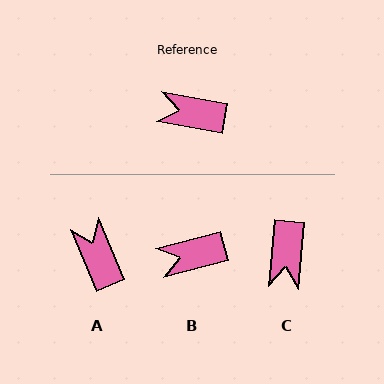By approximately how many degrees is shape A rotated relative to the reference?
Approximately 57 degrees clockwise.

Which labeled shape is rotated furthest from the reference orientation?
C, about 95 degrees away.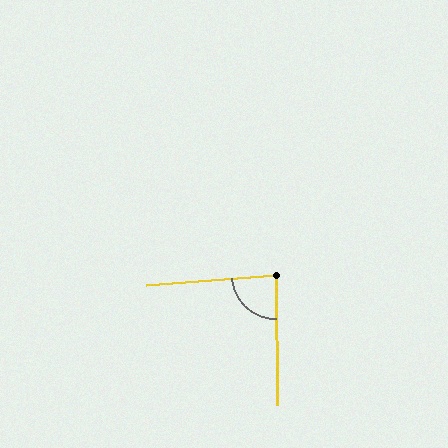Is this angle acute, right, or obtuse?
It is approximately a right angle.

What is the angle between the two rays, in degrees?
Approximately 86 degrees.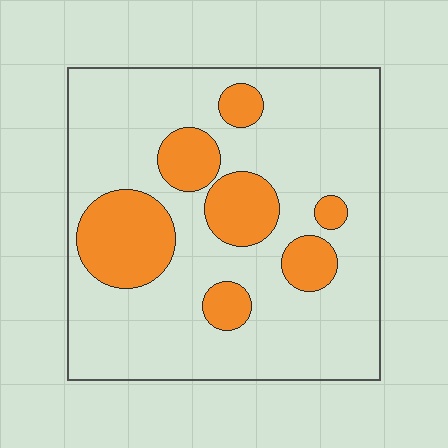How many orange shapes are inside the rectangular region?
7.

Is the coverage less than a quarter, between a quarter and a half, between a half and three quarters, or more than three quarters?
Less than a quarter.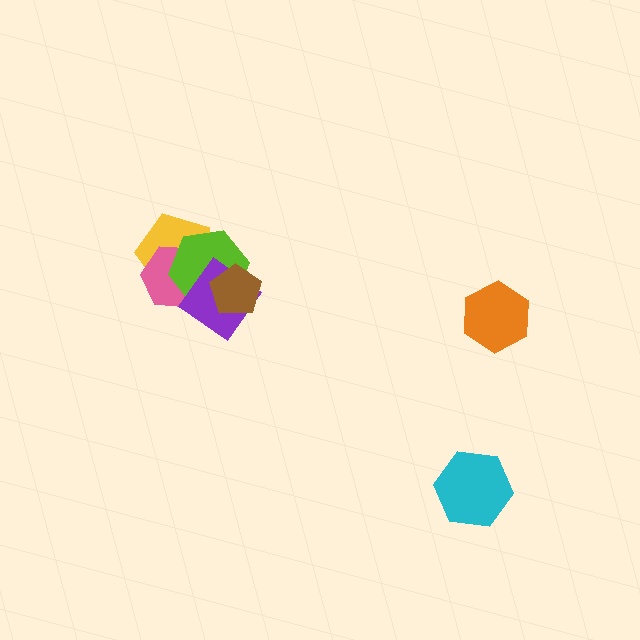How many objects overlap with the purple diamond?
4 objects overlap with the purple diamond.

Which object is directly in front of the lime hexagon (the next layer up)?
The purple diamond is directly in front of the lime hexagon.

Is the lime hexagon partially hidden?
Yes, it is partially covered by another shape.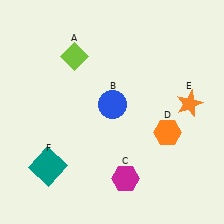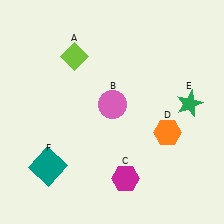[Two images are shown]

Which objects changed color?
B changed from blue to pink. E changed from orange to green.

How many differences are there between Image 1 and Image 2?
There are 2 differences between the two images.